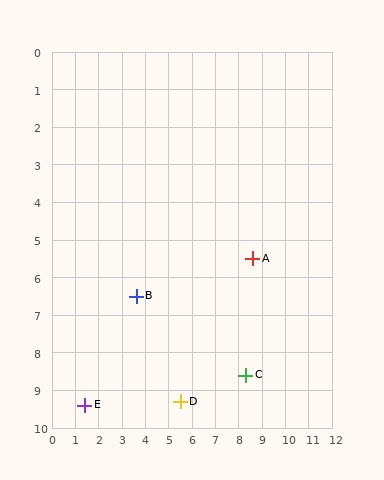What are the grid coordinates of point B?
Point B is at approximately (3.6, 6.5).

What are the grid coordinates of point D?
Point D is at approximately (5.5, 9.3).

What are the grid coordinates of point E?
Point E is at approximately (1.4, 9.4).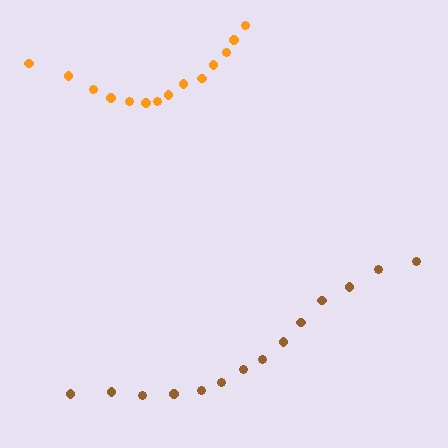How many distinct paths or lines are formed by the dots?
There are 2 distinct paths.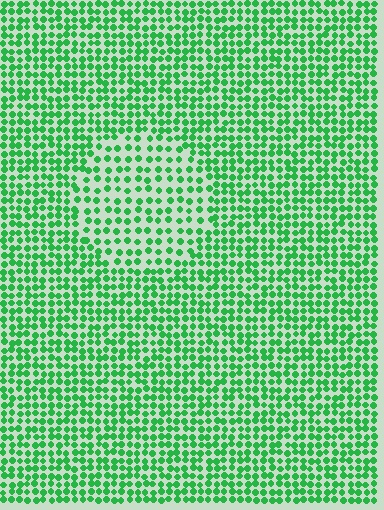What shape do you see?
I see a circle.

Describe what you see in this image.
The image contains small green elements arranged at two different densities. A circle-shaped region is visible where the elements are less densely packed than the surrounding area.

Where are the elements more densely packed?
The elements are more densely packed outside the circle boundary.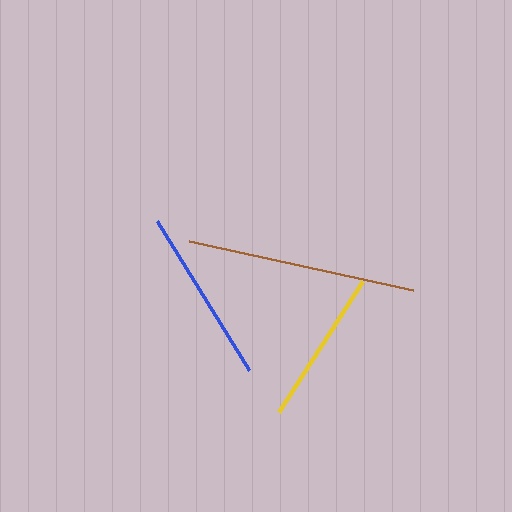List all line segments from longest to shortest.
From longest to shortest: brown, blue, yellow.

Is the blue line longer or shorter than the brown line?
The brown line is longer than the blue line.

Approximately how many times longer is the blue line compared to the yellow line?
The blue line is approximately 1.1 times the length of the yellow line.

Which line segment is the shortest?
The yellow line is the shortest at approximately 155 pixels.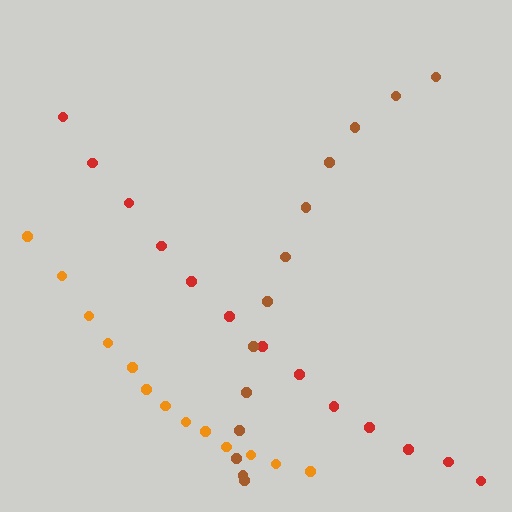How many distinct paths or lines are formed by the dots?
There are 3 distinct paths.